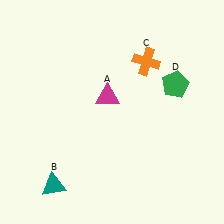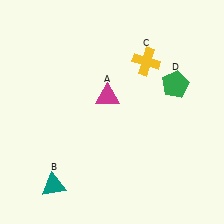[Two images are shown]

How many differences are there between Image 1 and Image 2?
There is 1 difference between the two images.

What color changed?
The cross (C) changed from orange in Image 1 to yellow in Image 2.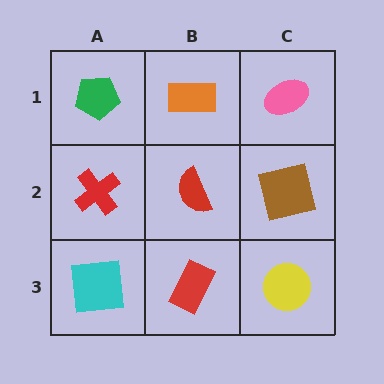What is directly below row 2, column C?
A yellow circle.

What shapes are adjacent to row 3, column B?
A red semicircle (row 2, column B), a cyan square (row 3, column A), a yellow circle (row 3, column C).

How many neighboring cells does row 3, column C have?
2.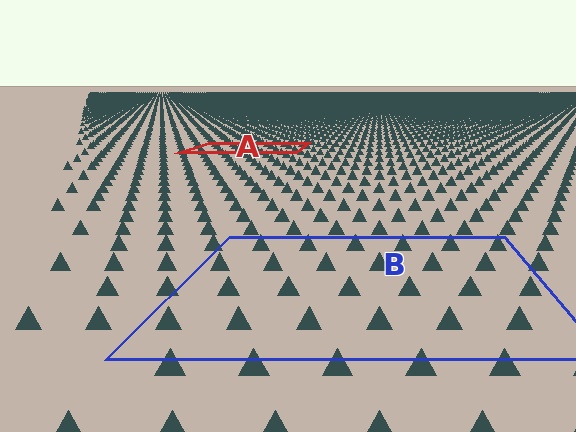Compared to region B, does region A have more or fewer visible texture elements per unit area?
Region A has more texture elements per unit area — they are packed more densely because it is farther away.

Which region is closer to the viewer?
Region B is closer. The texture elements there are larger and more spread out.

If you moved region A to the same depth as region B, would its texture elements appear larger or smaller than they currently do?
They would appear larger. At a closer depth, the same texture elements are projected at a bigger on-screen size.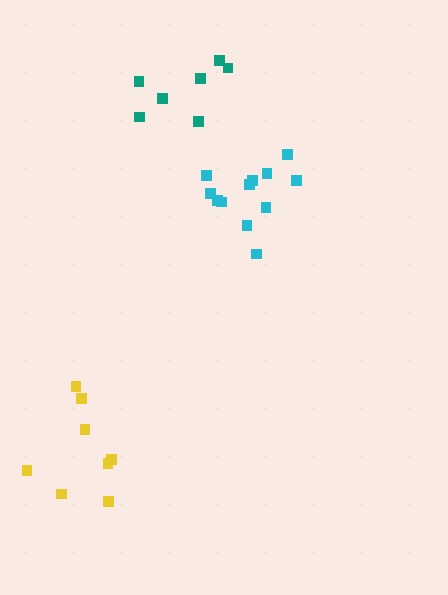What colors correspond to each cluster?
The clusters are colored: teal, cyan, yellow.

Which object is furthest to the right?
The cyan cluster is rightmost.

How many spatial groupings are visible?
There are 3 spatial groupings.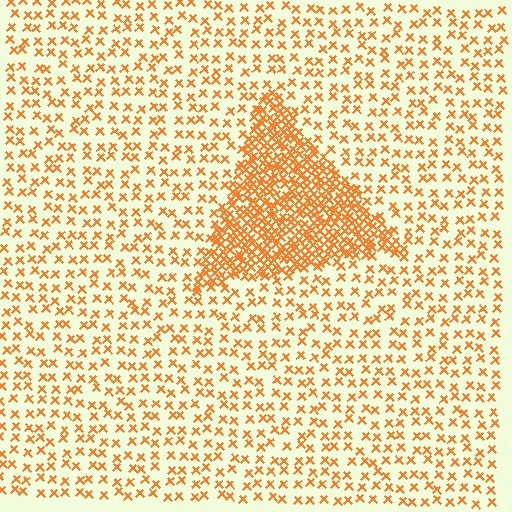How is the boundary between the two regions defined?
The boundary is defined by a change in element density (approximately 2.9x ratio). All elements are the same color, size, and shape.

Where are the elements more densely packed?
The elements are more densely packed inside the triangle boundary.